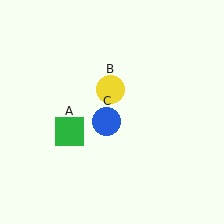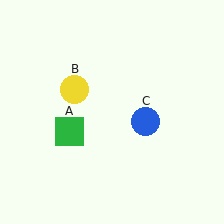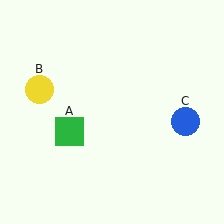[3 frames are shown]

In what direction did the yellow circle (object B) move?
The yellow circle (object B) moved left.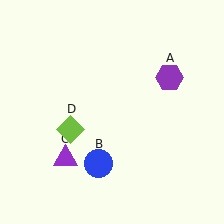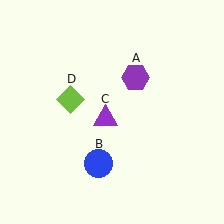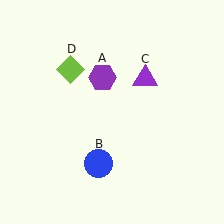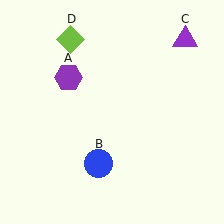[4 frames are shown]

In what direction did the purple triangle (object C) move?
The purple triangle (object C) moved up and to the right.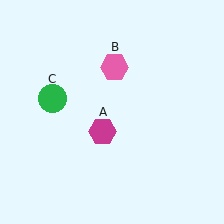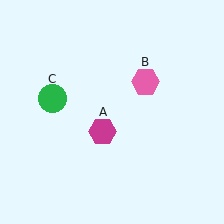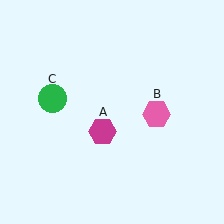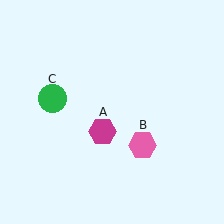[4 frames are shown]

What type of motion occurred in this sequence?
The pink hexagon (object B) rotated clockwise around the center of the scene.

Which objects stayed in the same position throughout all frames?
Magenta hexagon (object A) and green circle (object C) remained stationary.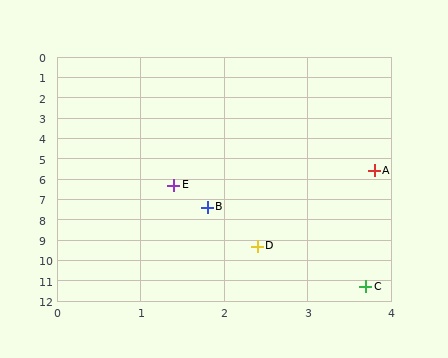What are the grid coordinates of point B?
Point B is at approximately (1.8, 7.4).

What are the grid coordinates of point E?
Point E is at approximately (1.4, 6.3).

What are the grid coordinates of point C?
Point C is at approximately (3.7, 11.3).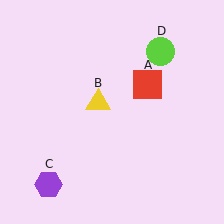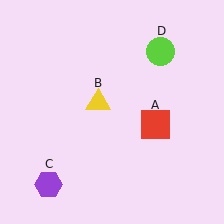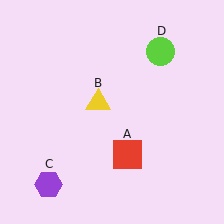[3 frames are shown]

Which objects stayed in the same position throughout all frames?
Yellow triangle (object B) and purple hexagon (object C) and lime circle (object D) remained stationary.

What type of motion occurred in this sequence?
The red square (object A) rotated clockwise around the center of the scene.